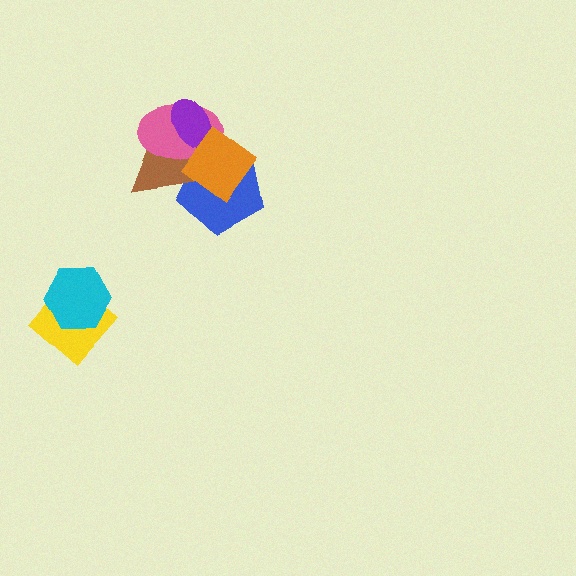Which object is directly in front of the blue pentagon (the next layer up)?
The brown triangle is directly in front of the blue pentagon.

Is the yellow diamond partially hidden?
Yes, it is partially covered by another shape.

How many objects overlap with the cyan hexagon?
1 object overlaps with the cyan hexagon.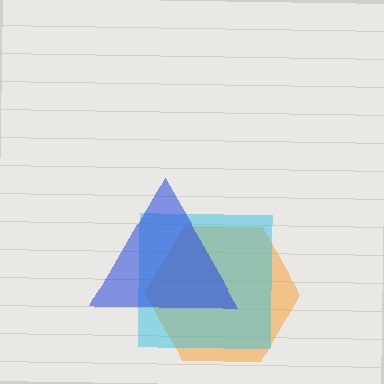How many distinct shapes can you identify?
There are 3 distinct shapes: an orange hexagon, a cyan square, a blue triangle.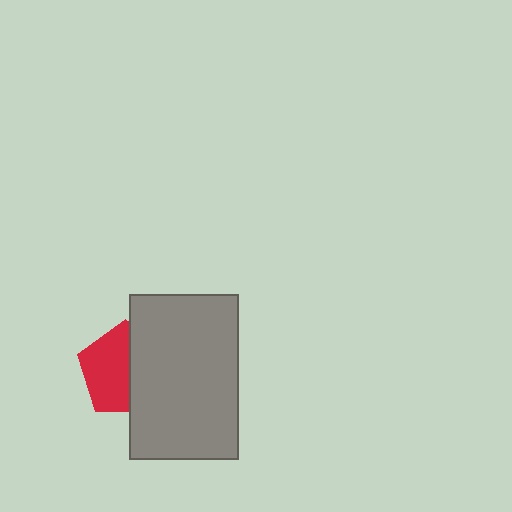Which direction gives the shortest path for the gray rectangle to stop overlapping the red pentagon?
Moving right gives the shortest separation.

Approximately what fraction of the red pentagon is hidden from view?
Roughly 44% of the red pentagon is hidden behind the gray rectangle.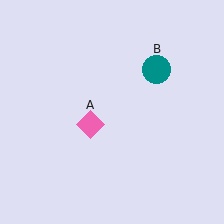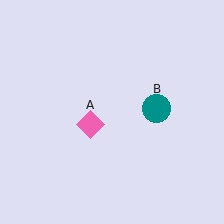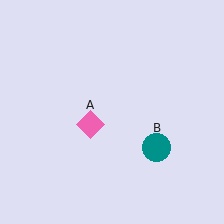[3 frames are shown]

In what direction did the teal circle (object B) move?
The teal circle (object B) moved down.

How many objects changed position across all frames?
1 object changed position: teal circle (object B).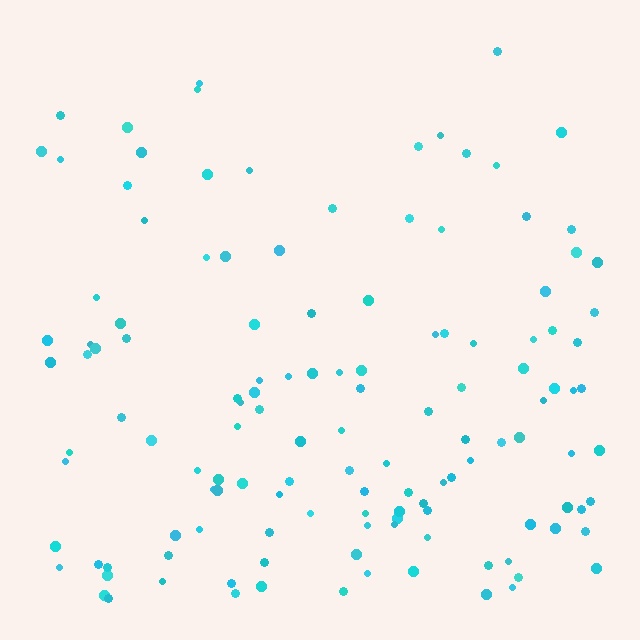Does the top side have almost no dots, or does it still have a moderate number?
Still a moderate number, just noticeably fewer than the bottom.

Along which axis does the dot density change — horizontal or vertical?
Vertical.